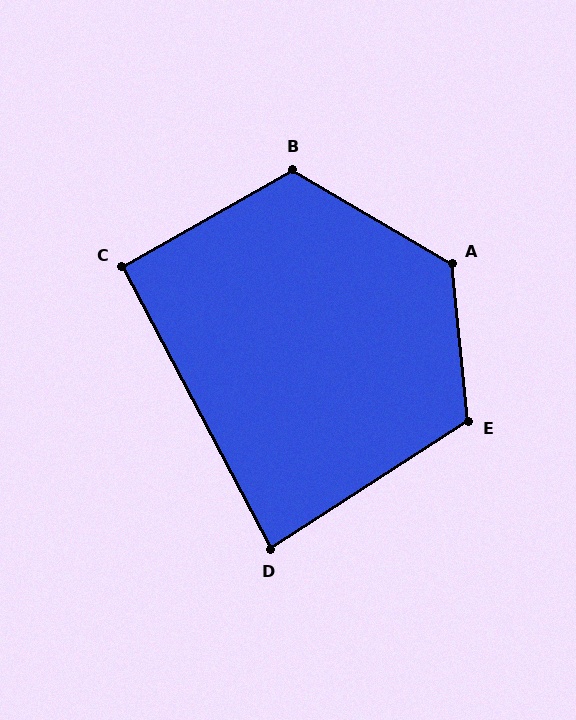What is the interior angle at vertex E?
Approximately 117 degrees (obtuse).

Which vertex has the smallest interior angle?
D, at approximately 85 degrees.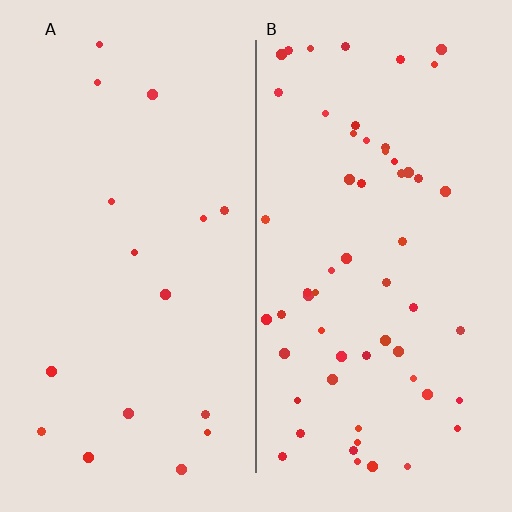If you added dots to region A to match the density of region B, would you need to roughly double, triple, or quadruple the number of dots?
Approximately quadruple.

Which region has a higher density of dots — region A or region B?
B (the right).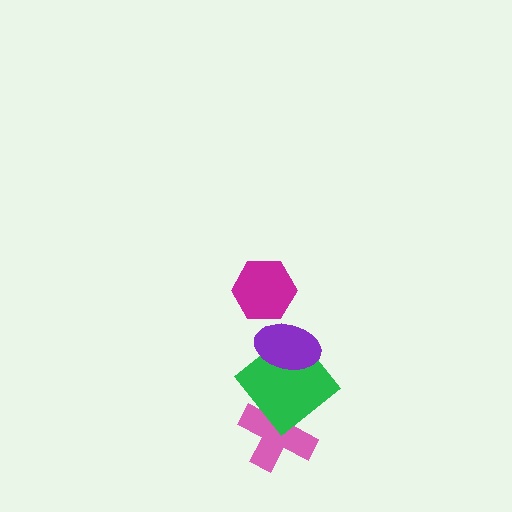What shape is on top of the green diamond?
The purple ellipse is on top of the green diamond.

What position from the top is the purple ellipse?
The purple ellipse is 2nd from the top.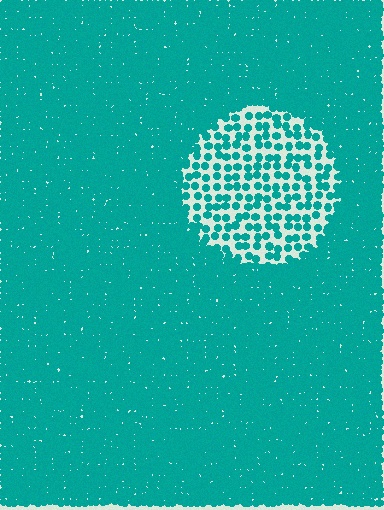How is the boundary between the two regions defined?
The boundary is defined by a change in element density (approximately 3.0x ratio). All elements are the same color, size, and shape.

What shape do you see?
I see a circle.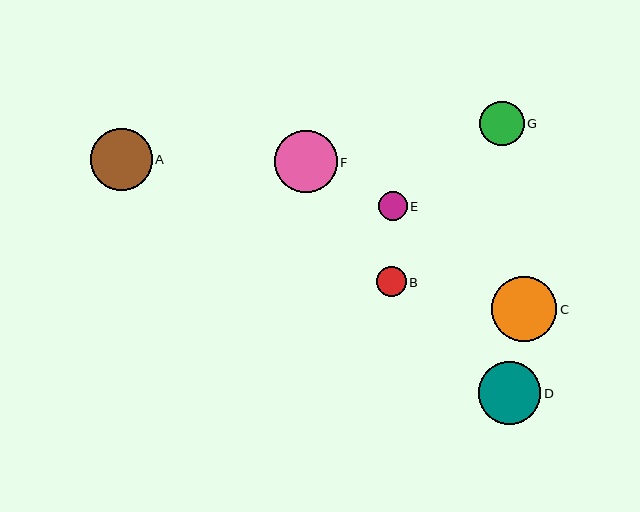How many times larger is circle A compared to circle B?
Circle A is approximately 2.1 times the size of circle B.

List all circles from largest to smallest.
From largest to smallest: C, D, F, A, G, B, E.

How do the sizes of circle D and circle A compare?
Circle D and circle A are approximately the same size.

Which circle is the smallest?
Circle E is the smallest with a size of approximately 29 pixels.